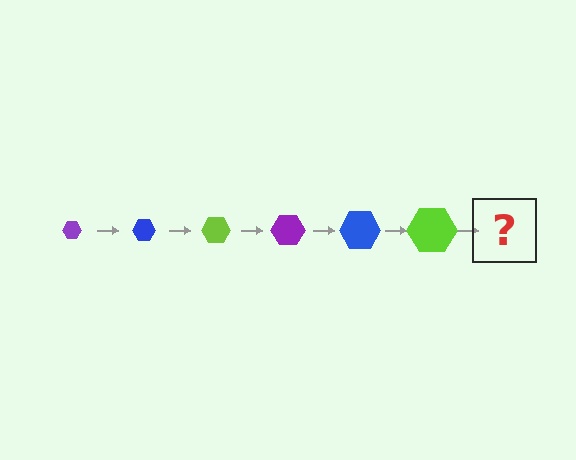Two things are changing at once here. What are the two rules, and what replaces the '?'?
The two rules are that the hexagon grows larger each step and the color cycles through purple, blue, and lime. The '?' should be a purple hexagon, larger than the previous one.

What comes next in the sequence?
The next element should be a purple hexagon, larger than the previous one.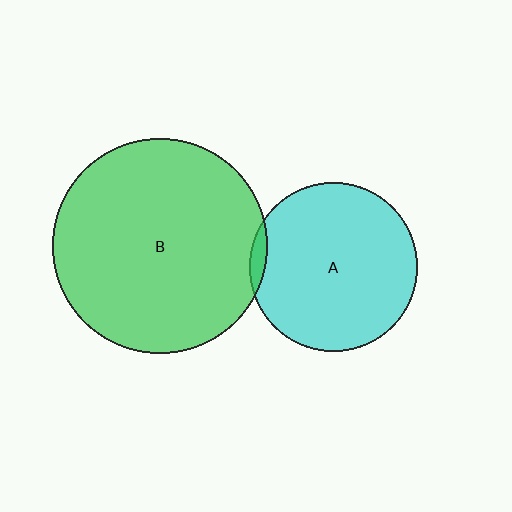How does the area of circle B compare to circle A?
Approximately 1.6 times.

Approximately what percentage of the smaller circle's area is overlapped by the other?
Approximately 5%.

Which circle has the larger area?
Circle B (green).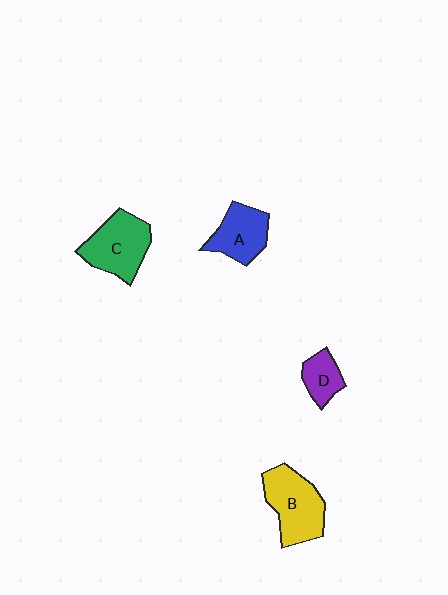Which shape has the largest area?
Shape B (yellow).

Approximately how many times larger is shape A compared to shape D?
Approximately 1.6 times.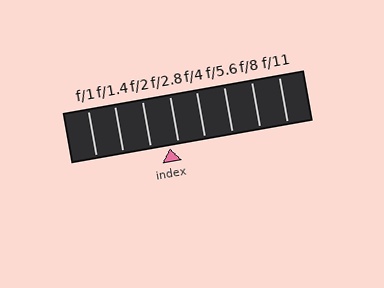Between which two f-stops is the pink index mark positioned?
The index mark is between f/2 and f/2.8.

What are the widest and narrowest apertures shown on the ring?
The widest aperture shown is f/1 and the narrowest is f/11.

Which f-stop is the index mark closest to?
The index mark is closest to f/2.8.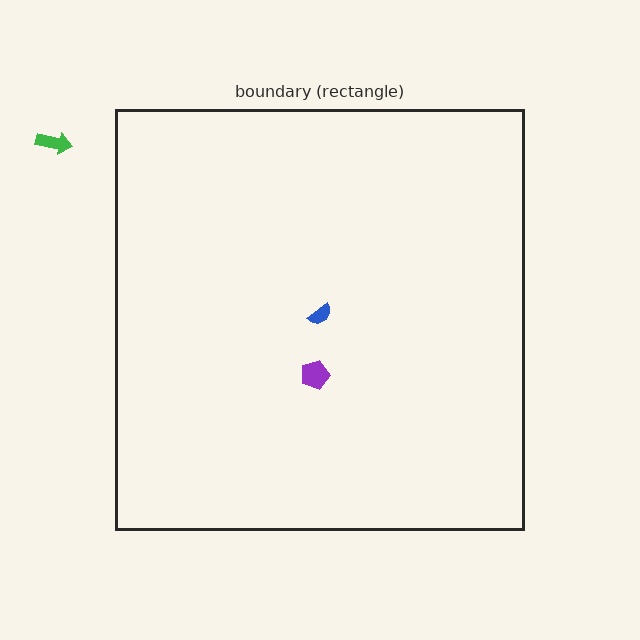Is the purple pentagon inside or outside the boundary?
Inside.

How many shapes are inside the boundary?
2 inside, 1 outside.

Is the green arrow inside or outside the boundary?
Outside.